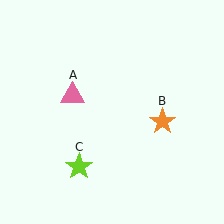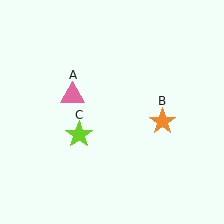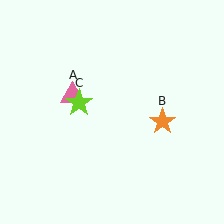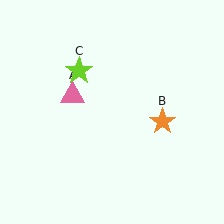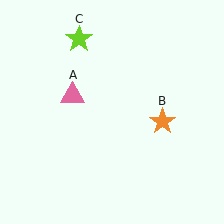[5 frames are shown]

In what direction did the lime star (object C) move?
The lime star (object C) moved up.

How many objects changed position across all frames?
1 object changed position: lime star (object C).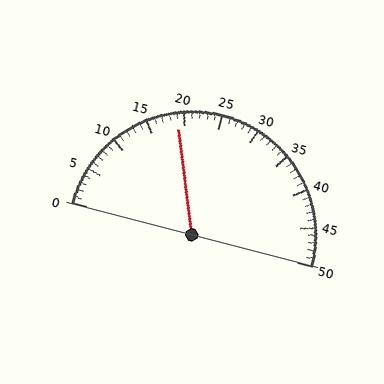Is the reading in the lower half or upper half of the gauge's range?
The reading is in the lower half of the range (0 to 50).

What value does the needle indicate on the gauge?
The needle indicates approximately 19.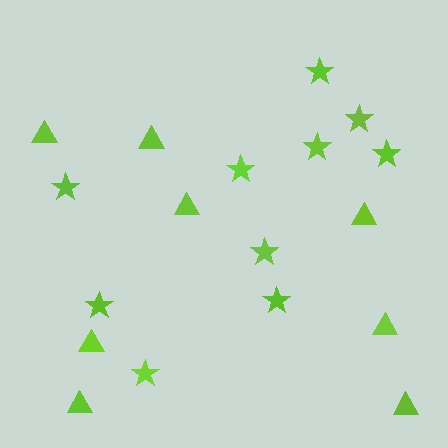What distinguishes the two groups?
There are 2 groups: one group of triangles (8) and one group of stars (10).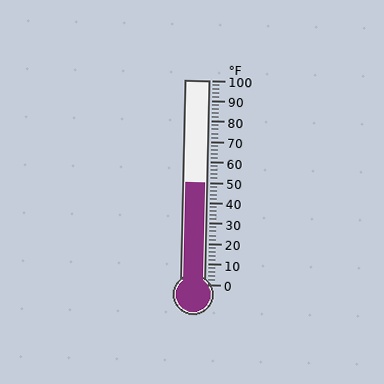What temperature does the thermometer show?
The thermometer shows approximately 50°F.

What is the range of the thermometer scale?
The thermometer scale ranges from 0°F to 100°F.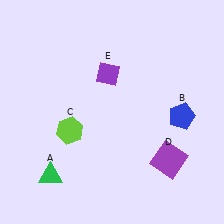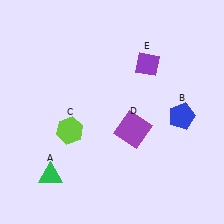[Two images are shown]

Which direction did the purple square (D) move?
The purple square (D) moved left.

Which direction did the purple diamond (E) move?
The purple diamond (E) moved right.